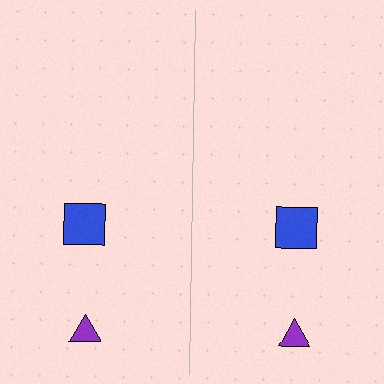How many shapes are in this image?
There are 4 shapes in this image.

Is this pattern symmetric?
Yes, this pattern has bilateral (reflection) symmetry.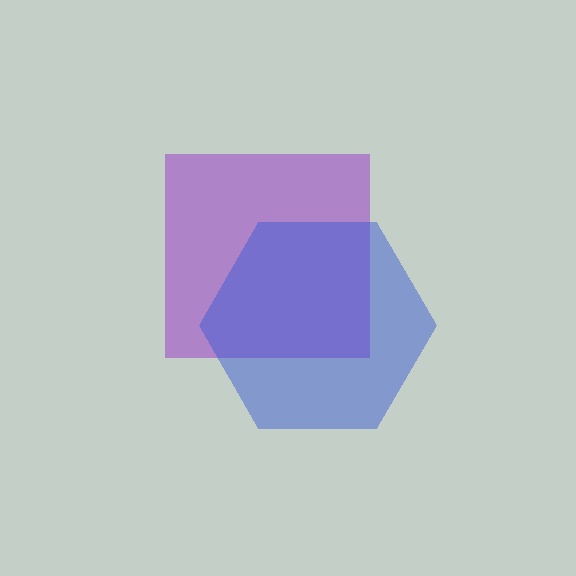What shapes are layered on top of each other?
The layered shapes are: a purple square, a blue hexagon.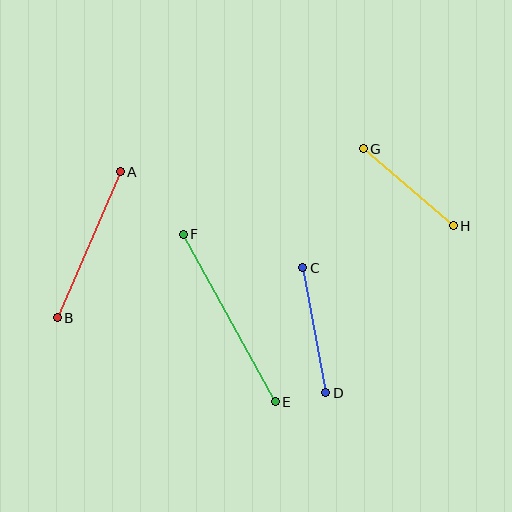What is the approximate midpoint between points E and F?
The midpoint is at approximately (229, 318) pixels.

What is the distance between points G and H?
The distance is approximately 118 pixels.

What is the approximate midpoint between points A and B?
The midpoint is at approximately (89, 245) pixels.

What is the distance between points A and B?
The distance is approximately 159 pixels.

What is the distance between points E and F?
The distance is approximately 191 pixels.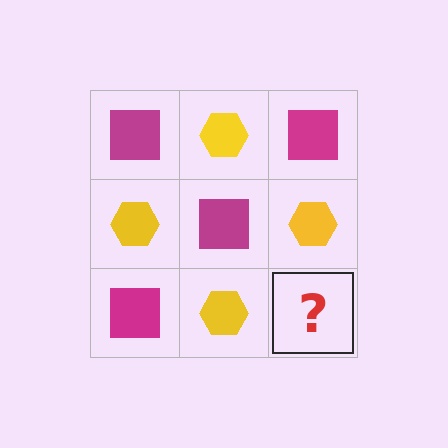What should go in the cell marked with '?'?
The missing cell should contain a magenta square.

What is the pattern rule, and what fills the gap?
The rule is that it alternates magenta square and yellow hexagon in a checkerboard pattern. The gap should be filled with a magenta square.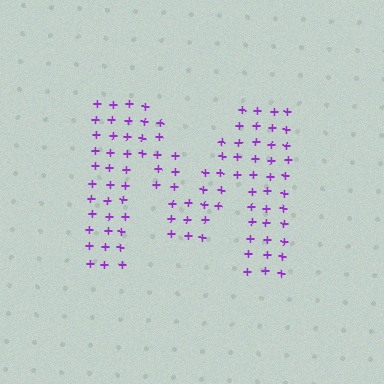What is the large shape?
The large shape is the letter M.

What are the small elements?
The small elements are plus signs.